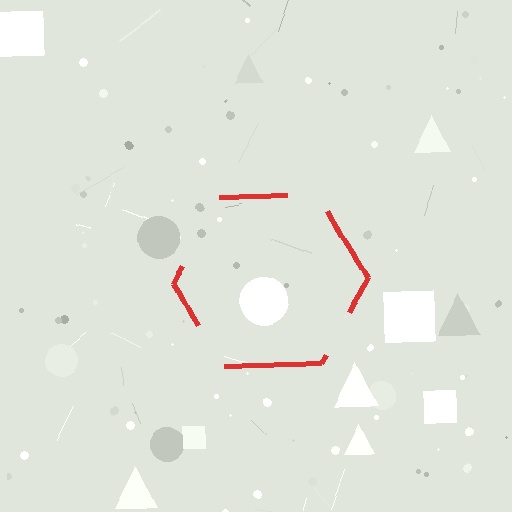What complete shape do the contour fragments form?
The contour fragments form a hexagon.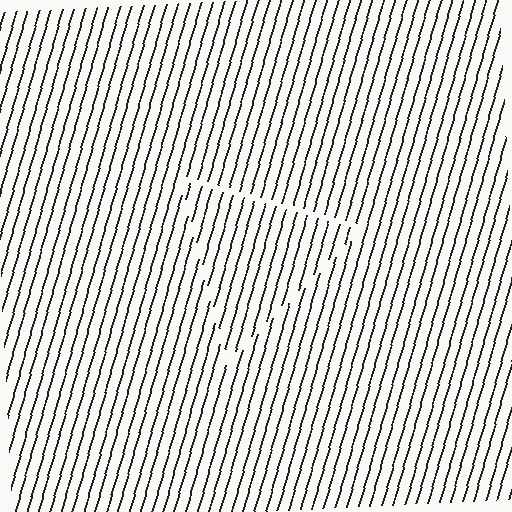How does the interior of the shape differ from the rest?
The interior of the shape contains the same grating, shifted by half a period — the contour is defined by the phase discontinuity where line-ends from the inner and outer gratings abut.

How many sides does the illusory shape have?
3 sides — the line-ends trace a triangle.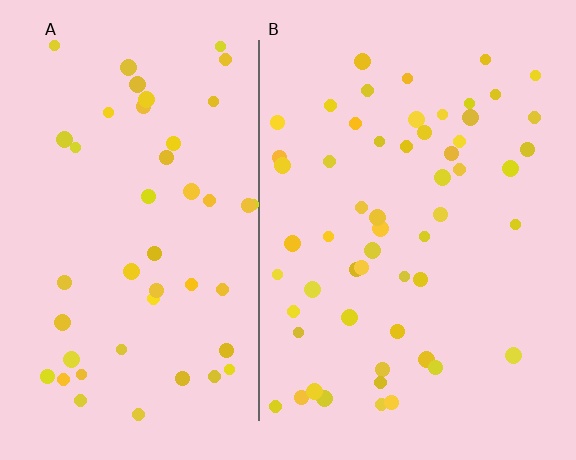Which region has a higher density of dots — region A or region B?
B (the right).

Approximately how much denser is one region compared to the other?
Approximately 1.2× — region B over region A.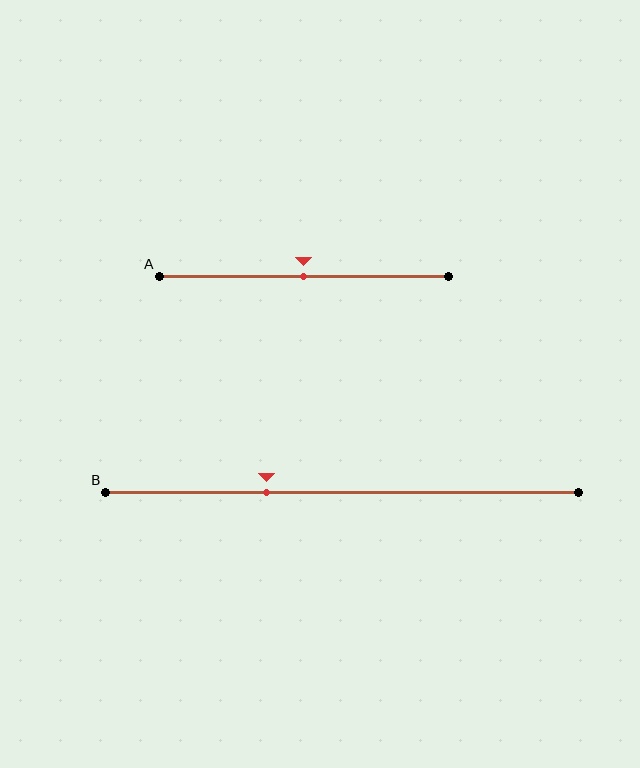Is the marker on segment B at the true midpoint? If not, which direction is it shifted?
No, the marker on segment B is shifted to the left by about 16% of the segment length.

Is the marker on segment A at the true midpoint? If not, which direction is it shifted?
Yes, the marker on segment A is at the true midpoint.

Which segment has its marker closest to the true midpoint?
Segment A has its marker closest to the true midpoint.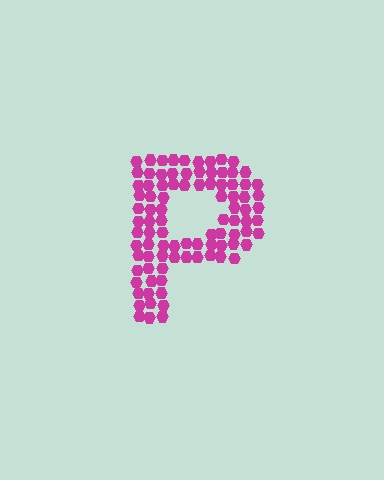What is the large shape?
The large shape is the letter P.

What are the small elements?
The small elements are hexagons.